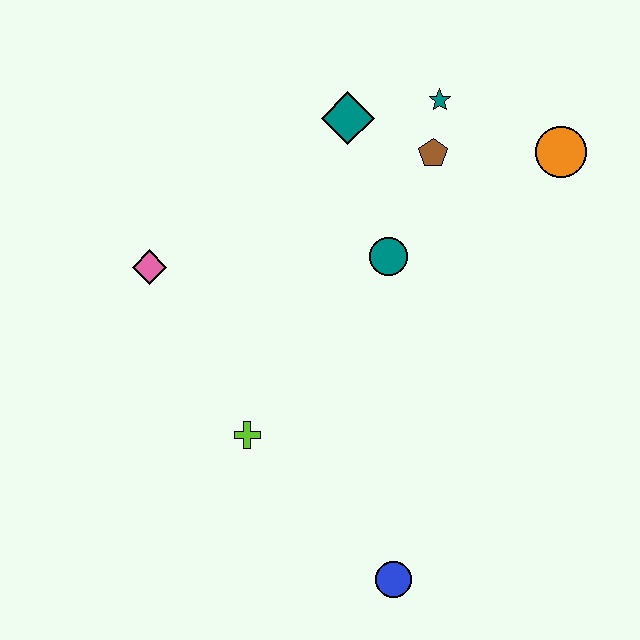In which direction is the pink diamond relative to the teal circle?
The pink diamond is to the left of the teal circle.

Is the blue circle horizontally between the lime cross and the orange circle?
Yes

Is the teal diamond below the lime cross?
No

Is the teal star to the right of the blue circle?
Yes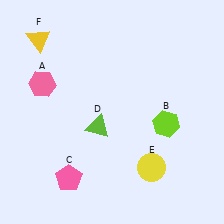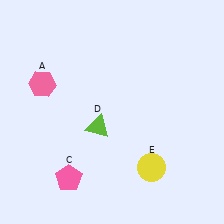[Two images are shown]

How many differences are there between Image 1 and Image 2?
There are 2 differences between the two images.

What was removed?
The lime hexagon (B), the yellow triangle (F) were removed in Image 2.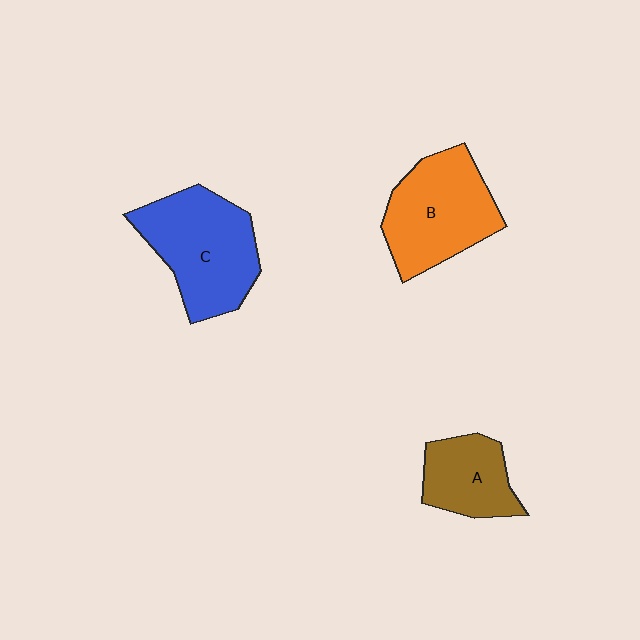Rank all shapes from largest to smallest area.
From largest to smallest: C (blue), B (orange), A (brown).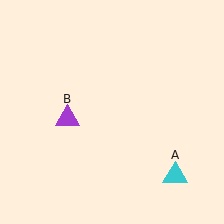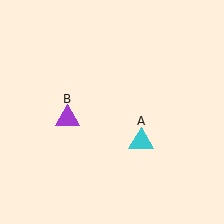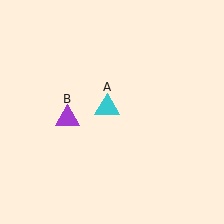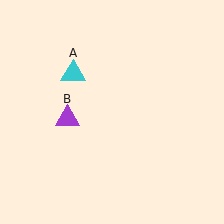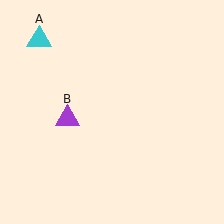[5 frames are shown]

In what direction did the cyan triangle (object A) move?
The cyan triangle (object A) moved up and to the left.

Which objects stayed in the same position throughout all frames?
Purple triangle (object B) remained stationary.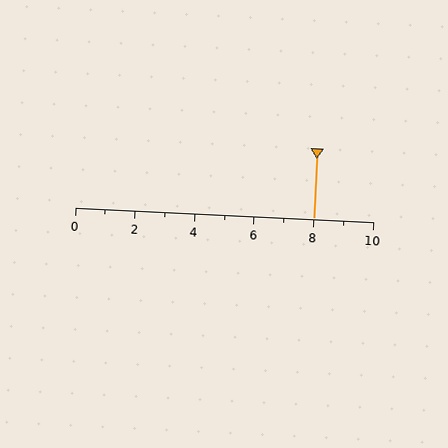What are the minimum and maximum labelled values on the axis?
The axis runs from 0 to 10.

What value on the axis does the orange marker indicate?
The marker indicates approximately 8.